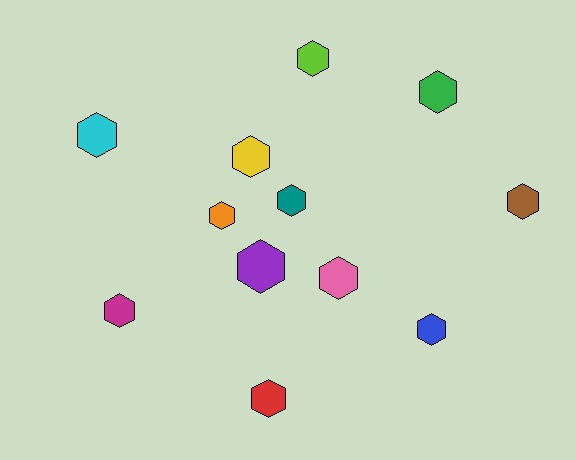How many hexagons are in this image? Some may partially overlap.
There are 12 hexagons.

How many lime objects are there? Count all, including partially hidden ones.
There is 1 lime object.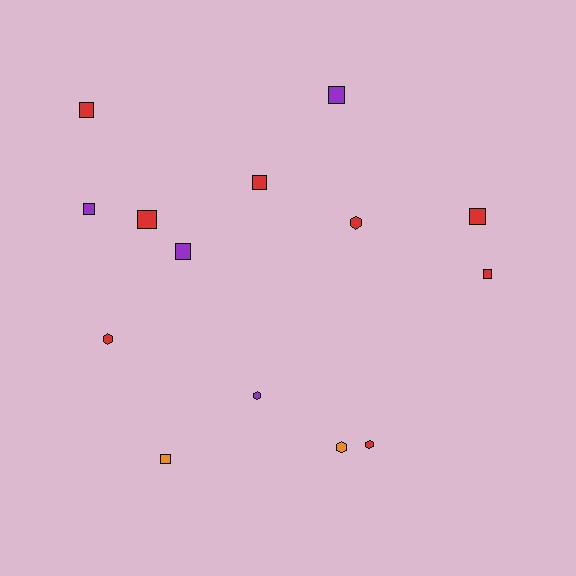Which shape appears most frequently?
Square, with 9 objects.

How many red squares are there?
There are 5 red squares.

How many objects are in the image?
There are 14 objects.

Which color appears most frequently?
Red, with 8 objects.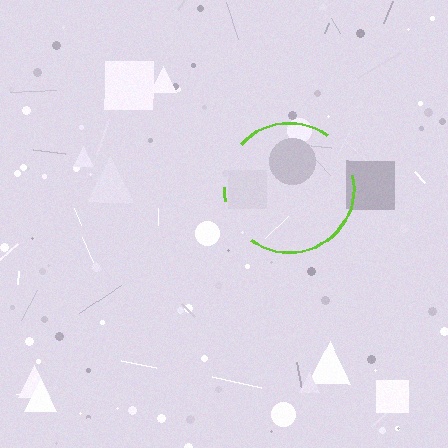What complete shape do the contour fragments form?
The contour fragments form a circle.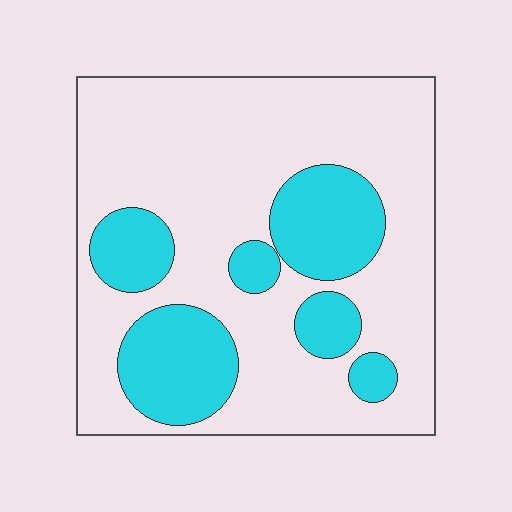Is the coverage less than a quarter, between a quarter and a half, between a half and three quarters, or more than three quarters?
Between a quarter and a half.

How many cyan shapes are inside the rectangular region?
6.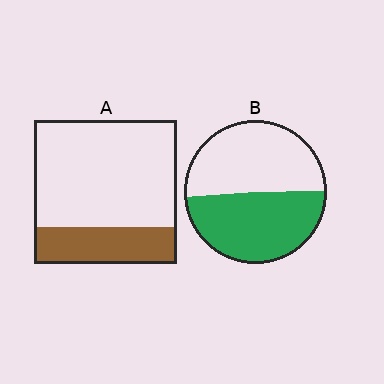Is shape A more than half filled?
No.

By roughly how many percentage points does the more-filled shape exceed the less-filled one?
By roughly 25 percentage points (B over A).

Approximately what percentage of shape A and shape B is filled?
A is approximately 25% and B is approximately 50%.